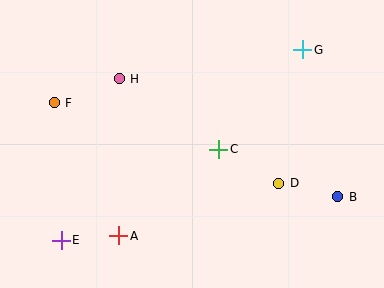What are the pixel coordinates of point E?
Point E is at (61, 240).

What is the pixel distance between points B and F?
The distance between B and F is 299 pixels.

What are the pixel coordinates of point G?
Point G is at (303, 50).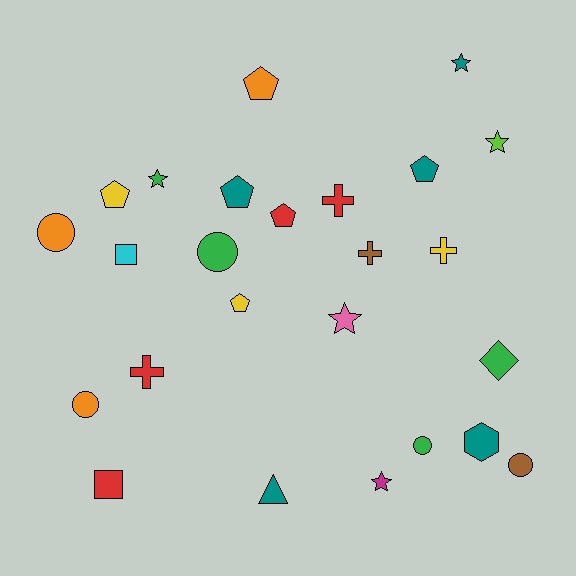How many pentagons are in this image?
There are 6 pentagons.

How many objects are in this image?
There are 25 objects.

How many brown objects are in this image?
There are 2 brown objects.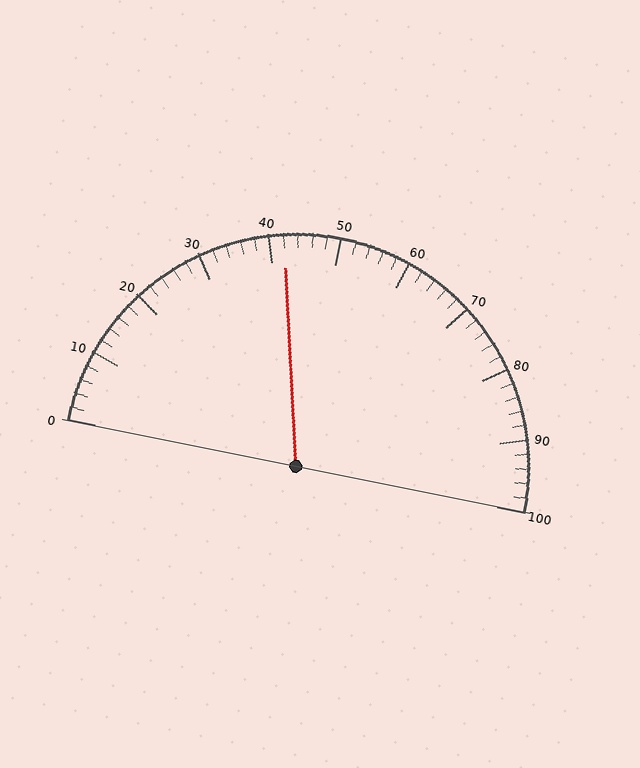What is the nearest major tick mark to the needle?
The nearest major tick mark is 40.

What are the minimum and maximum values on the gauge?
The gauge ranges from 0 to 100.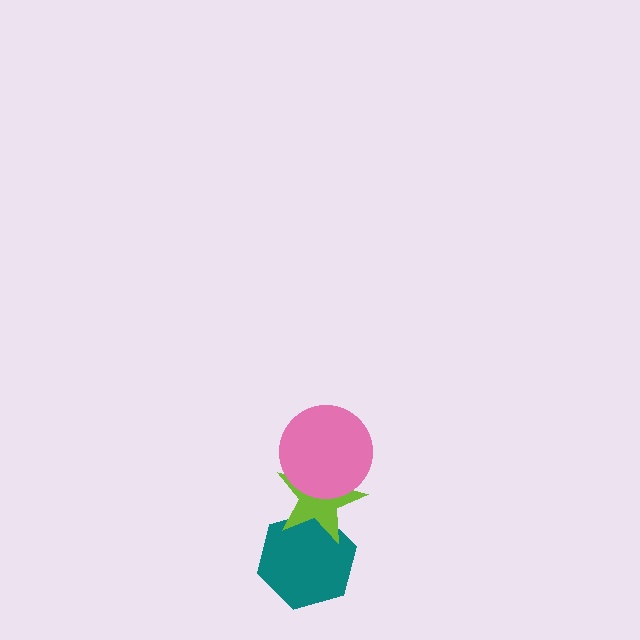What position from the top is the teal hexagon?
The teal hexagon is 3rd from the top.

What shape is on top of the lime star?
The pink circle is on top of the lime star.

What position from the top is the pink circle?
The pink circle is 1st from the top.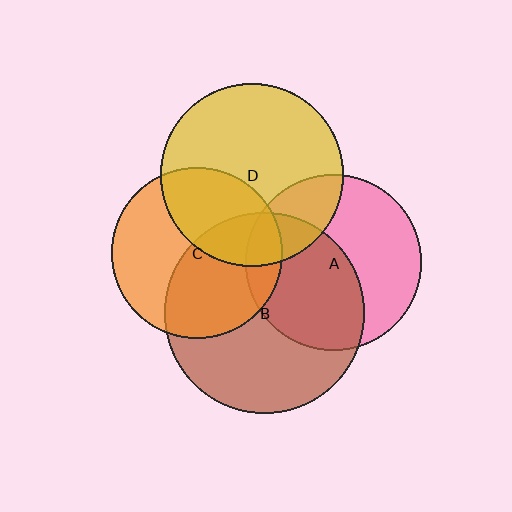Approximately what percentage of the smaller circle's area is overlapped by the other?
Approximately 50%.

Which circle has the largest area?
Circle B (brown).